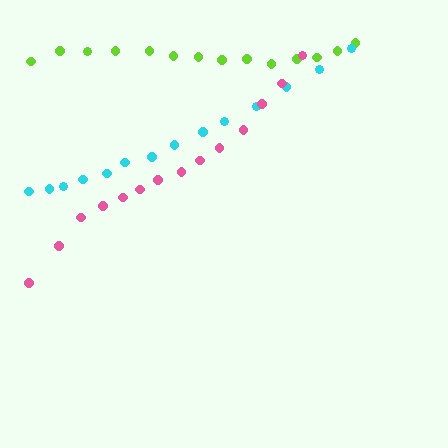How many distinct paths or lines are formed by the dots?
There are 3 distinct paths.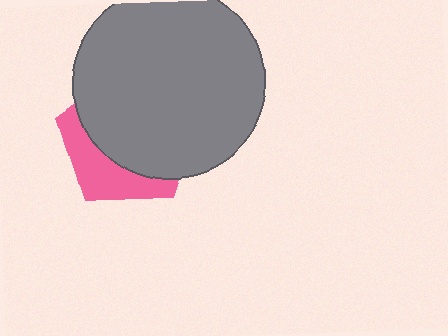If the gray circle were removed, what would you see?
You would see the complete pink pentagon.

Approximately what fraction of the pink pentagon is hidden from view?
Roughly 68% of the pink pentagon is hidden behind the gray circle.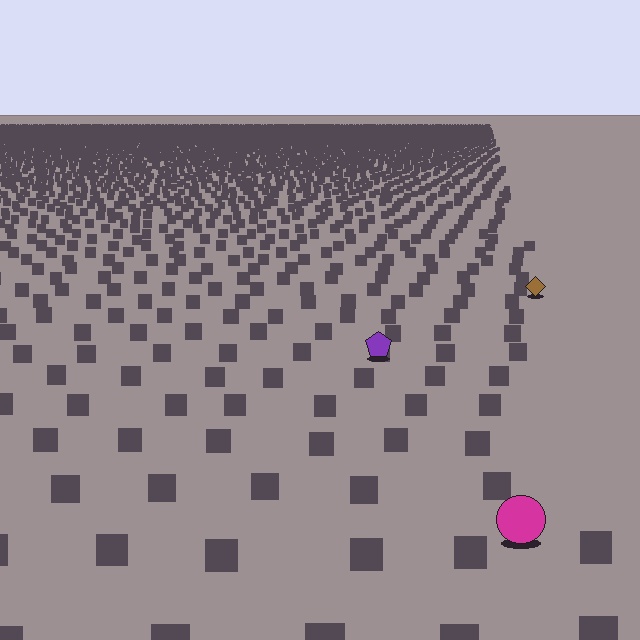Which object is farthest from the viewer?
The brown diamond is farthest from the viewer. It appears smaller and the ground texture around it is denser.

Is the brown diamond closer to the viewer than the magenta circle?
No. The magenta circle is closer — you can tell from the texture gradient: the ground texture is coarser near it.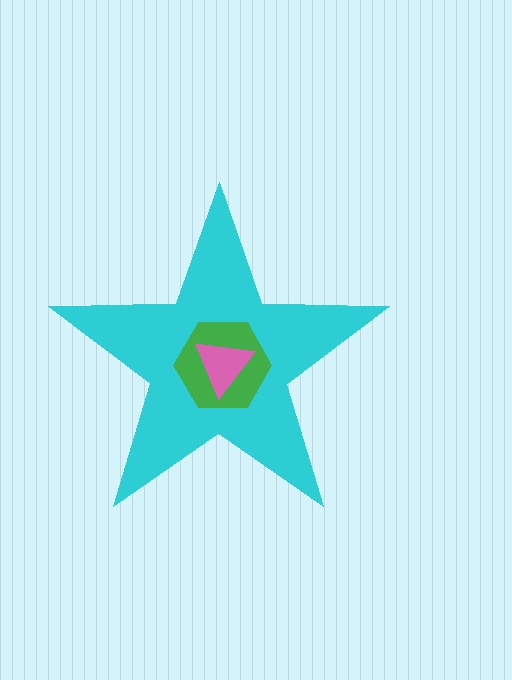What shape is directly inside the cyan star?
The green hexagon.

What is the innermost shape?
The pink triangle.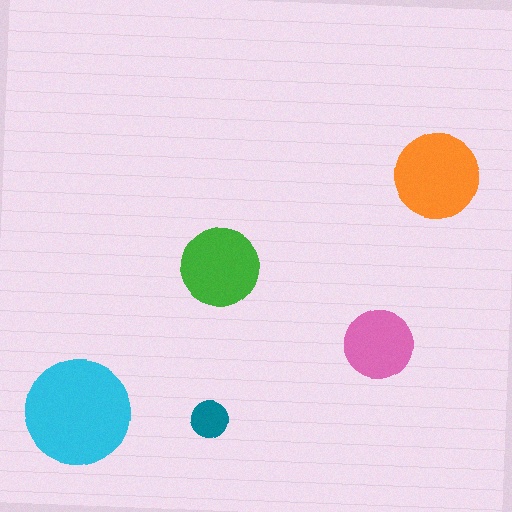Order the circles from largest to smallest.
the cyan one, the orange one, the green one, the pink one, the teal one.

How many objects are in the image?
There are 5 objects in the image.